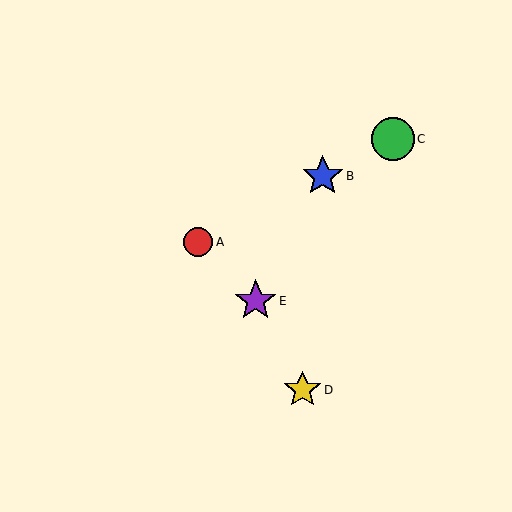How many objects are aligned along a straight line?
3 objects (A, B, C) are aligned along a straight line.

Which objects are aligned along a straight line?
Objects A, B, C are aligned along a straight line.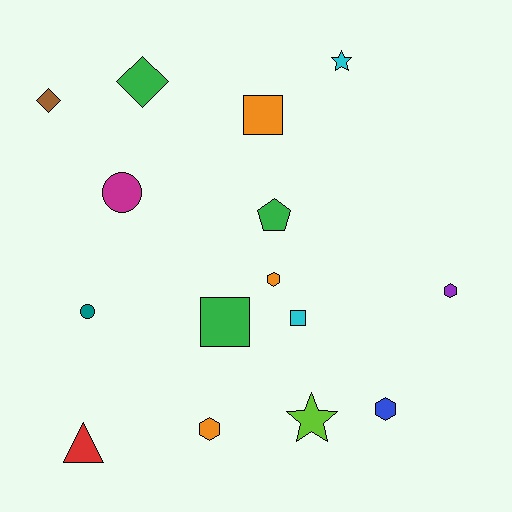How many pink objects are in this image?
There are no pink objects.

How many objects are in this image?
There are 15 objects.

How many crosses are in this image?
There are no crosses.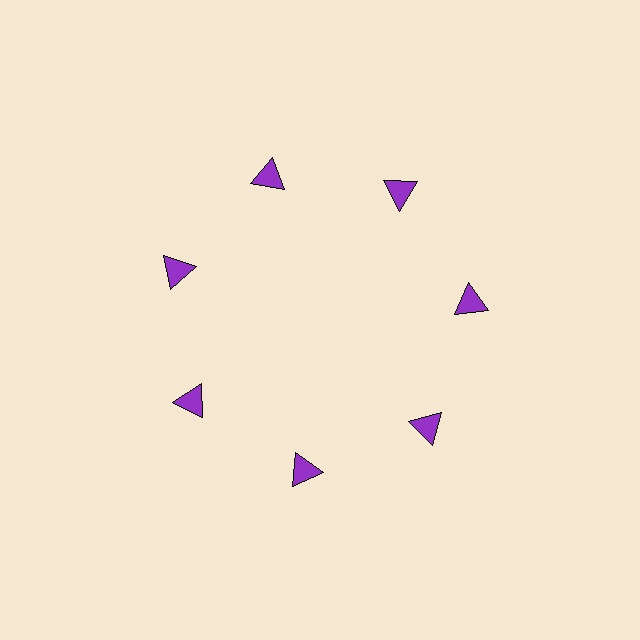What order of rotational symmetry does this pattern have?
This pattern has 7-fold rotational symmetry.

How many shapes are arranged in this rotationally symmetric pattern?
There are 7 shapes, arranged in 7 groups of 1.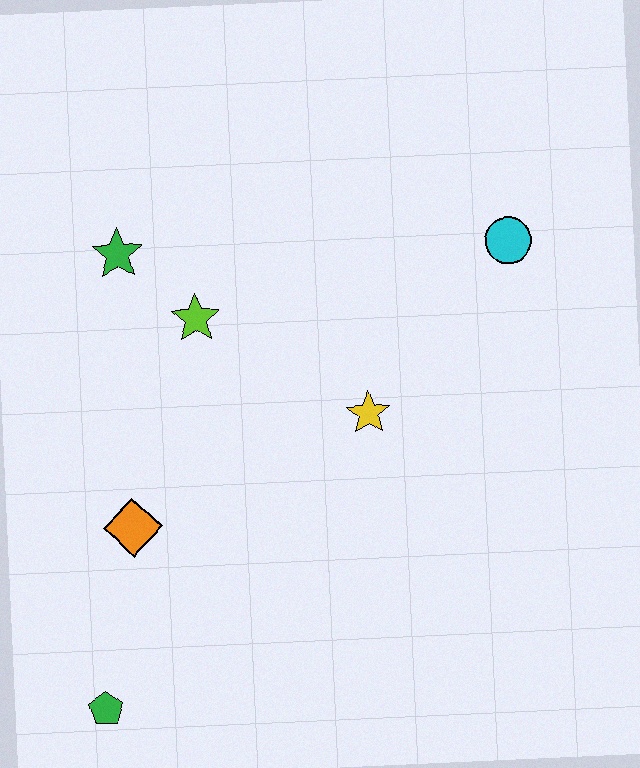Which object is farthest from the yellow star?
The green pentagon is farthest from the yellow star.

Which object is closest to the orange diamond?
The green pentagon is closest to the orange diamond.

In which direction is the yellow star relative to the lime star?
The yellow star is to the right of the lime star.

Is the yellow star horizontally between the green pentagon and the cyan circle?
Yes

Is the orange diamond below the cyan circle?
Yes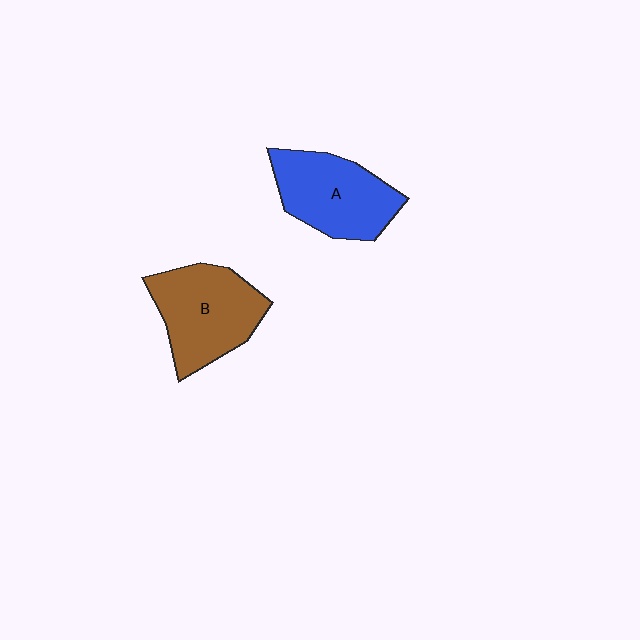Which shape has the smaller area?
Shape A (blue).